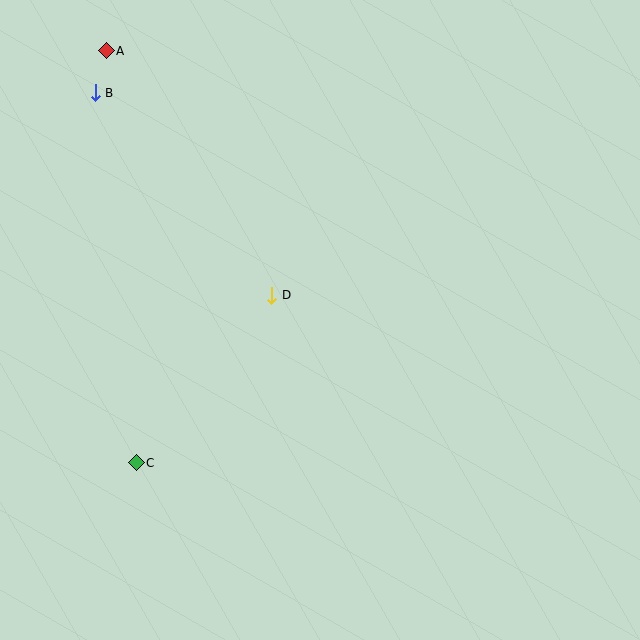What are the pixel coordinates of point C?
Point C is at (136, 463).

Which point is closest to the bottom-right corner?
Point D is closest to the bottom-right corner.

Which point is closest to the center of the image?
Point D at (272, 295) is closest to the center.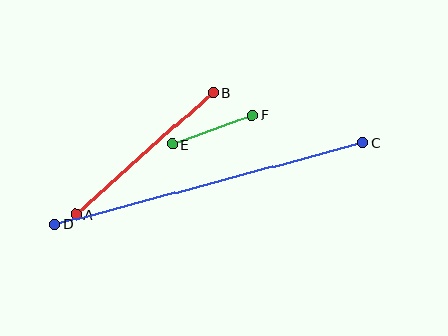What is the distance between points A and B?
The distance is approximately 184 pixels.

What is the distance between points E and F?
The distance is approximately 85 pixels.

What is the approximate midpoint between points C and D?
The midpoint is at approximately (209, 184) pixels.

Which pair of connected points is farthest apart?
Points C and D are farthest apart.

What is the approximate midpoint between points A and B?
The midpoint is at approximately (144, 153) pixels.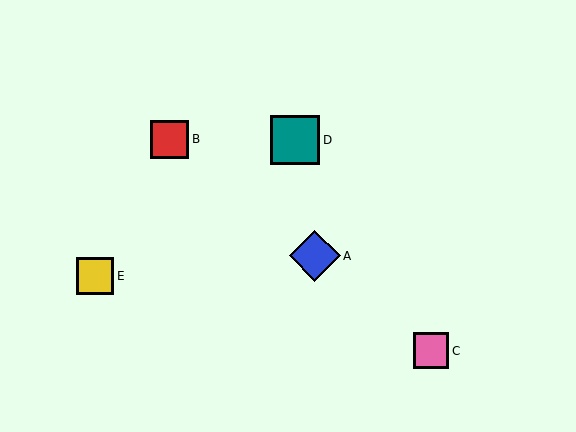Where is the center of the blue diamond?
The center of the blue diamond is at (315, 256).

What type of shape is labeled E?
Shape E is a yellow square.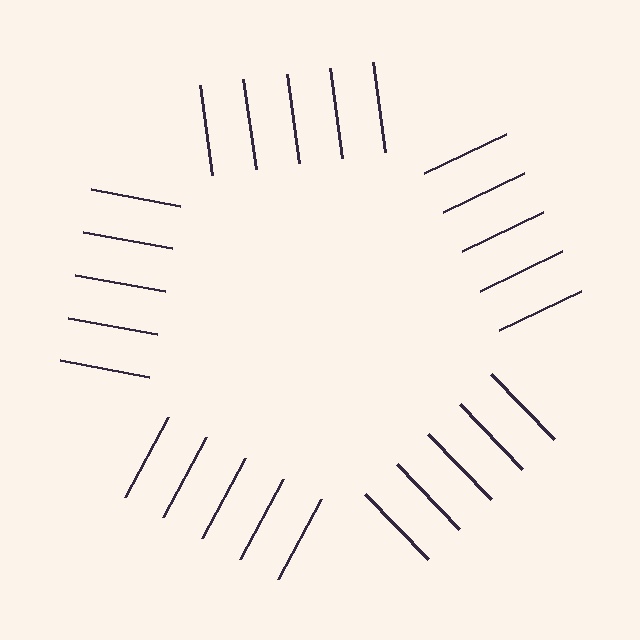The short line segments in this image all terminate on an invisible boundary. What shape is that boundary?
An illusory pentagon — the line segments terminate on its edges but no continuous stroke is drawn.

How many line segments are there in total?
25 — 5 along each of the 5 edges.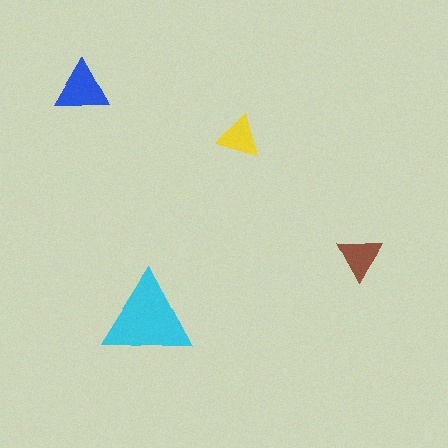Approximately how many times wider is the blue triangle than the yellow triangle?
About 1.5 times wider.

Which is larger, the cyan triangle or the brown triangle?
The cyan one.